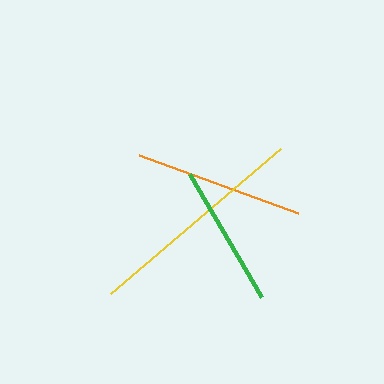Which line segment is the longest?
The yellow line is the longest at approximately 224 pixels.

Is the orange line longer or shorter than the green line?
The orange line is longer than the green line.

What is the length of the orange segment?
The orange segment is approximately 169 pixels long.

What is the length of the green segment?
The green segment is approximately 142 pixels long.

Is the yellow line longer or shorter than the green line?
The yellow line is longer than the green line.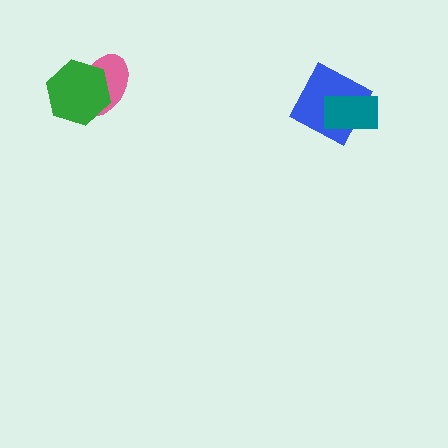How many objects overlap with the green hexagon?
1 object overlaps with the green hexagon.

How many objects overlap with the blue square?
1 object overlaps with the blue square.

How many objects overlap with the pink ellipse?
1 object overlaps with the pink ellipse.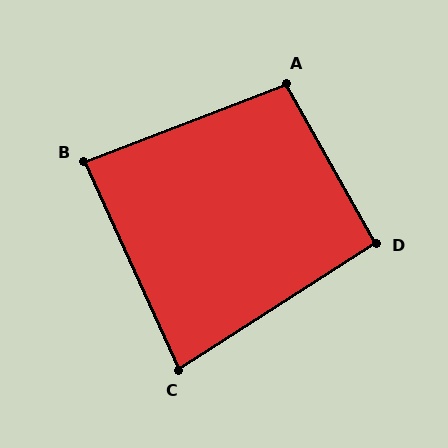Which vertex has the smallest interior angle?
C, at approximately 82 degrees.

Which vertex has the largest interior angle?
A, at approximately 98 degrees.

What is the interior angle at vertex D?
Approximately 93 degrees (approximately right).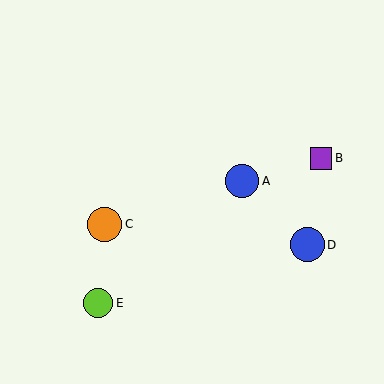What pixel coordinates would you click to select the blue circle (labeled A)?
Click at (242, 181) to select the blue circle A.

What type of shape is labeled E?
Shape E is a lime circle.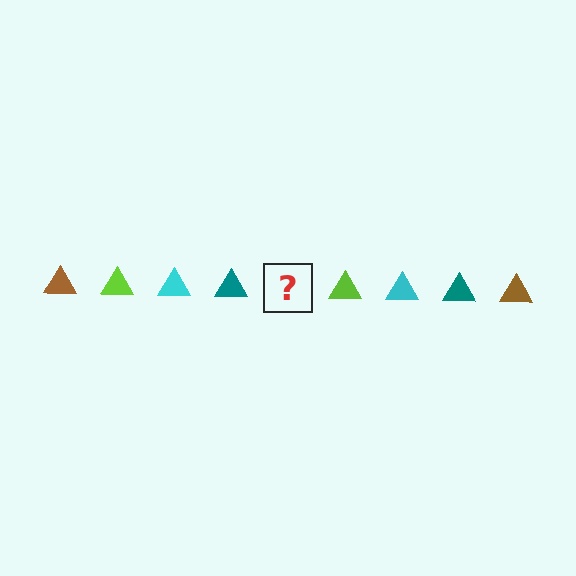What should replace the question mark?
The question mark should be replaced with a brown triangle.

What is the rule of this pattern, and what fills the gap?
The rule is that the pattern cycles through brown, lime, cyan, teal triangles. The gap should be filled with a brown triangle.